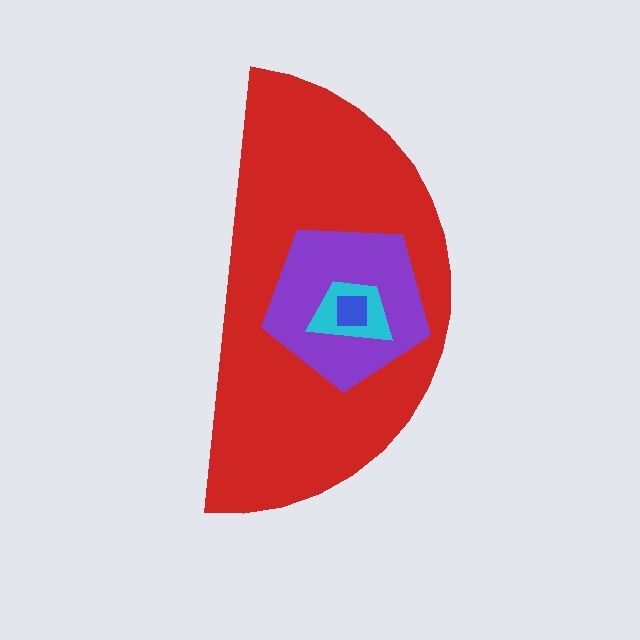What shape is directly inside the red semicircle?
The purple pentagon.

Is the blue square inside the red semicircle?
Yes.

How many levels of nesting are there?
4.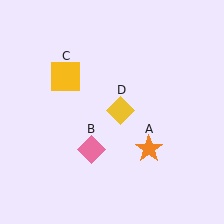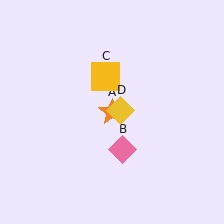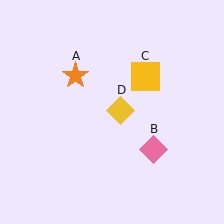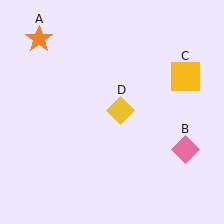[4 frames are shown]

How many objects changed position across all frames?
3 objects changed position: orange star (object A), pink diamond (object B), yellow square (object C).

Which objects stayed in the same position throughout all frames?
Yellow diamond (object D) remained stationary.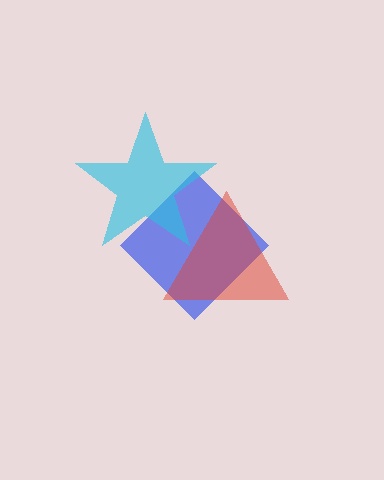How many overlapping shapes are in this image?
There are 3 overlapping shapes in the image.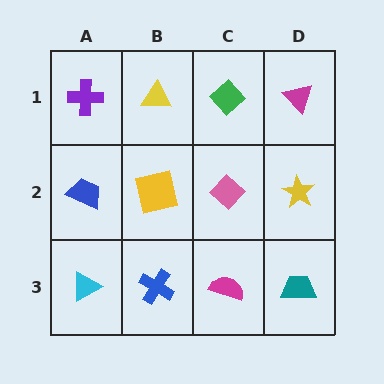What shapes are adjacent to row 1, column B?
A yellow square (row 2, column B), a purple cross (row 1, column A), a green diamond (row 1, column C).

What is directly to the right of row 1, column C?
A magenta triangle.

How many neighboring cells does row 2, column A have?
3.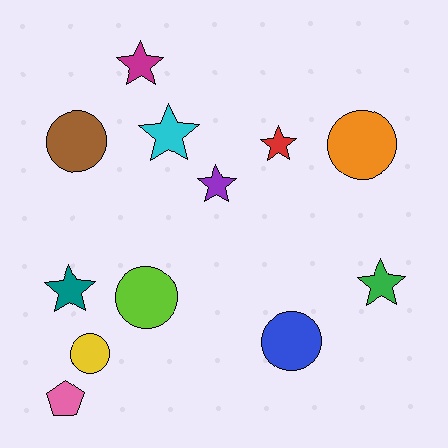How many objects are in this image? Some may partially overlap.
There are 12 objects.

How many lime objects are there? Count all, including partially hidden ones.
There is 1 lime object.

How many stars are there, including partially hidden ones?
There are 6 stars.